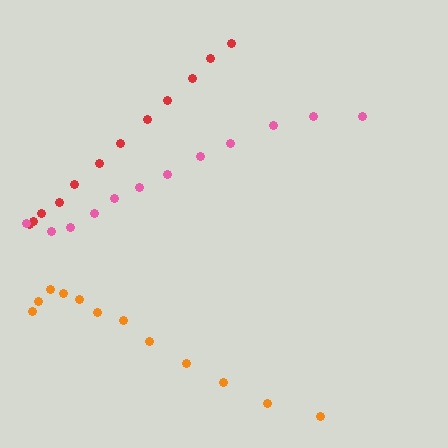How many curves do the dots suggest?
There are 3 distinct paths.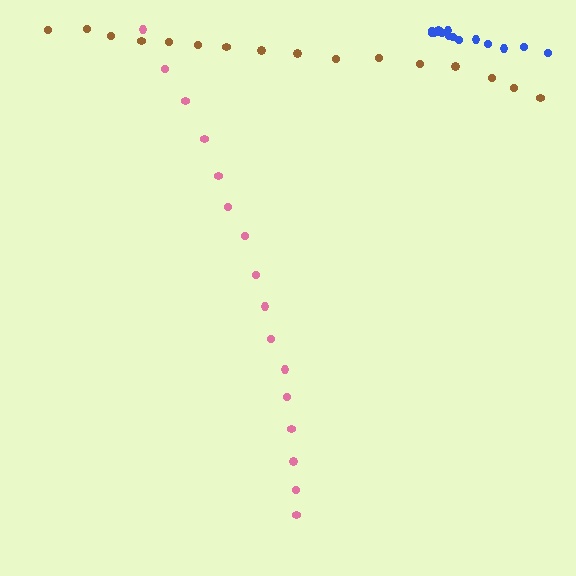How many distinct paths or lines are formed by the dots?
There are 3 distinct paths.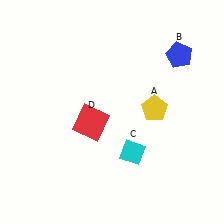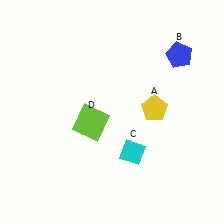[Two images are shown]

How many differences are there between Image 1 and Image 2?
There is 1 difference between the two images.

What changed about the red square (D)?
In Image 1, D is red. In Image 2, it changed to lime.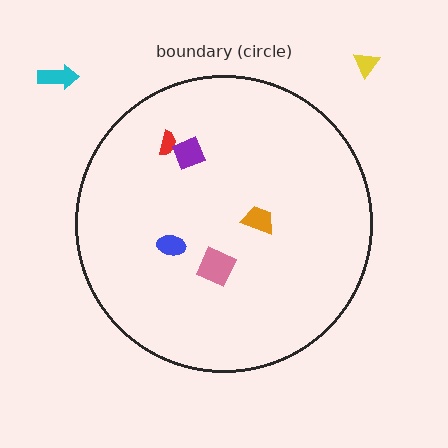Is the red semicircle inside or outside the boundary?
Inside.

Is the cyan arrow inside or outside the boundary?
Outside.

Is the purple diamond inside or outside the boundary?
Inside.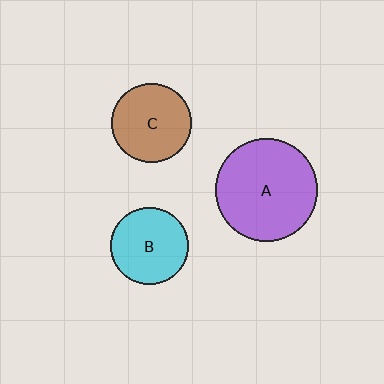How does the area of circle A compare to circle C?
Approximately 1.7 times.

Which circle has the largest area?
Circle A (purple).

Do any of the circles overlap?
No, none of the circles overlap.